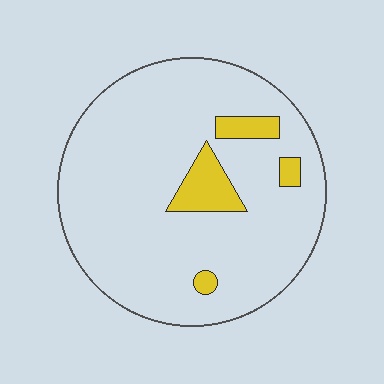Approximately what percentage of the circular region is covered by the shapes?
Approximately 10%.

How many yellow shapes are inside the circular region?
4.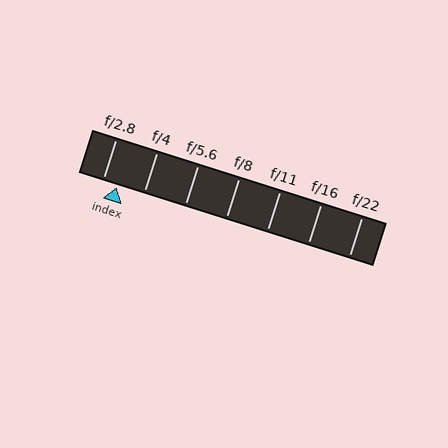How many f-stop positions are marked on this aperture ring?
There are 7 f-stop positions marked.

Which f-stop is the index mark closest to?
The index mark is closest to f/2.8.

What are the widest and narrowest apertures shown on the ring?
The widest aperture shown is f/2.8 and the narrowest is f/22.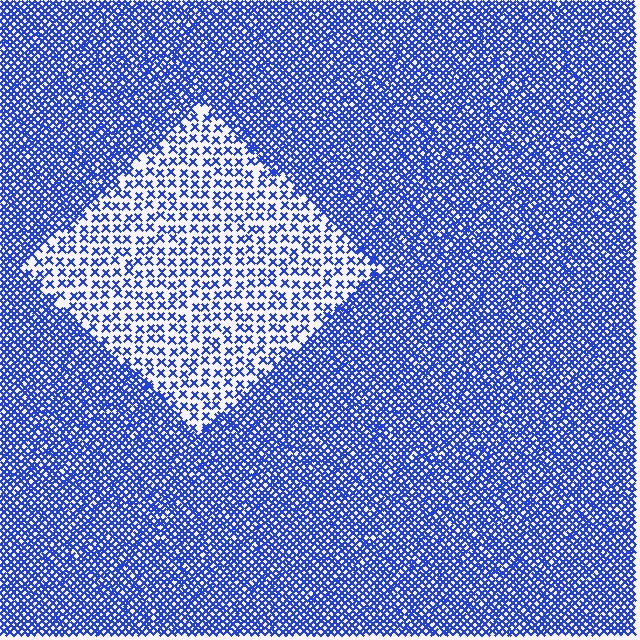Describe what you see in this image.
The image contains small blue elements arranged at two different densities. A diamond-shaped region is visible where the elements are less densely packed than the surrounding area.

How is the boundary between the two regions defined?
The boundary is defined by a change in element density (approximately 2.5x ratio). All elements are the same color, size, and shape.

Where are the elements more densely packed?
The elements are more densely packed outside the diamond boundary.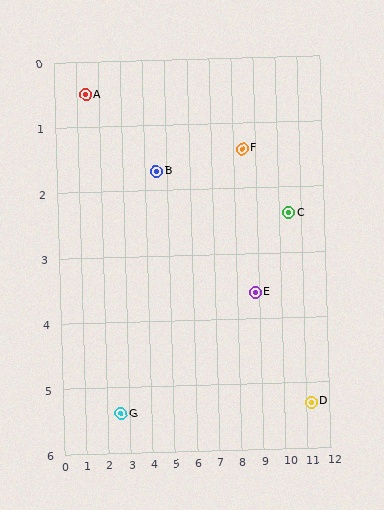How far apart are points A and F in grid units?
Points A and F are about 7.1 grid units apart.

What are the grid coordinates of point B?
Point B is at approximately (4.5, 1.7).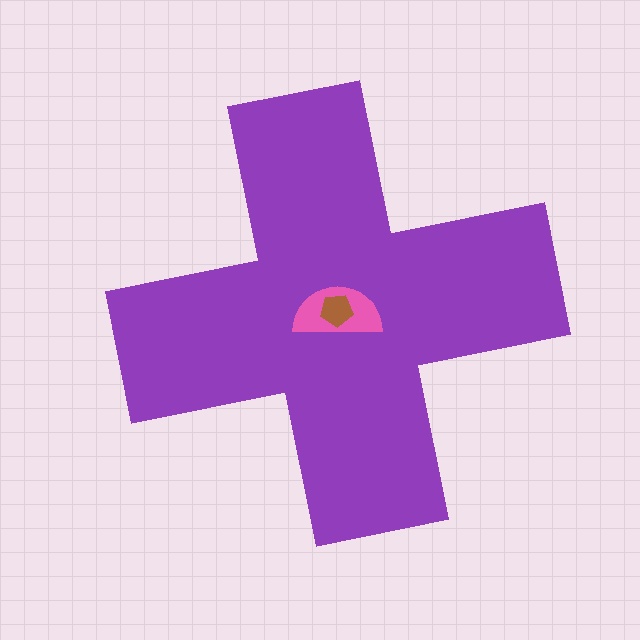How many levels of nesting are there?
3.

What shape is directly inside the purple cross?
The pink semicircle.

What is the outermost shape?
The purple cross.